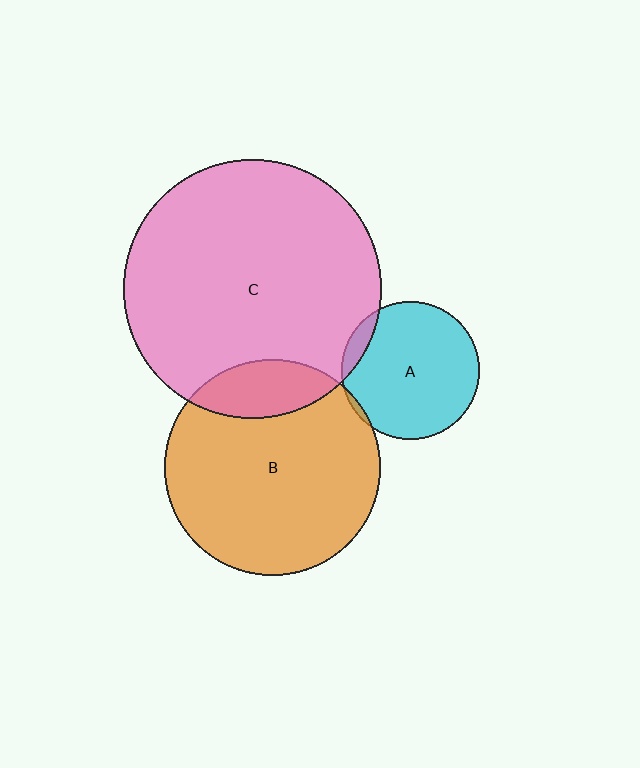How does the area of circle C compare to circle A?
Approximately 3.5 times.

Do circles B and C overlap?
Yes.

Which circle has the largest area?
Circle C (pink).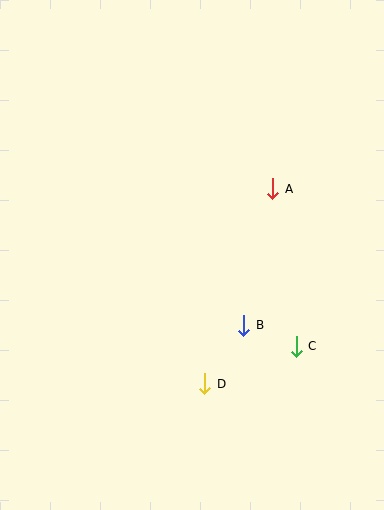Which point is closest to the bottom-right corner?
Point C is closest to the bottom-right corner.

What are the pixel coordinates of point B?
Point B is at (244, 325).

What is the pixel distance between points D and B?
The distance between D and B is 70 pixels.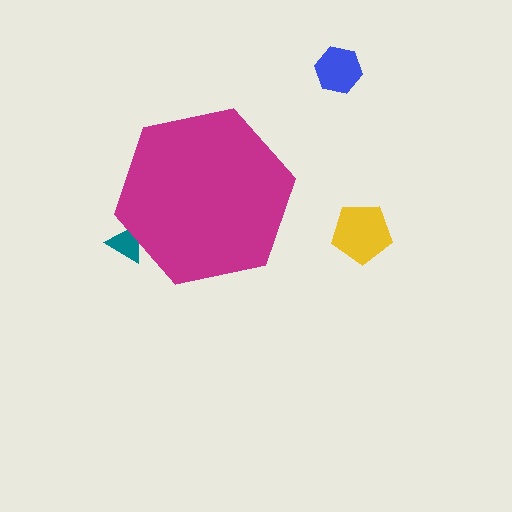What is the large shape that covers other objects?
A magenta hexagon.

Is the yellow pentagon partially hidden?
No, the yellow pentagon is fully visible.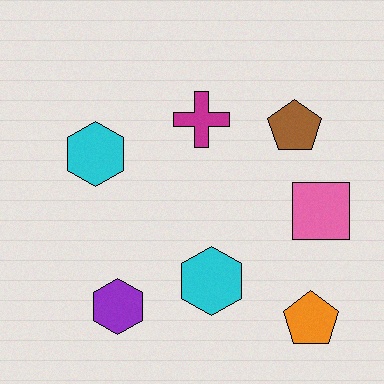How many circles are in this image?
There are no circles.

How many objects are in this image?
There are 7 objects.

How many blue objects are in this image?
There are no blue objects.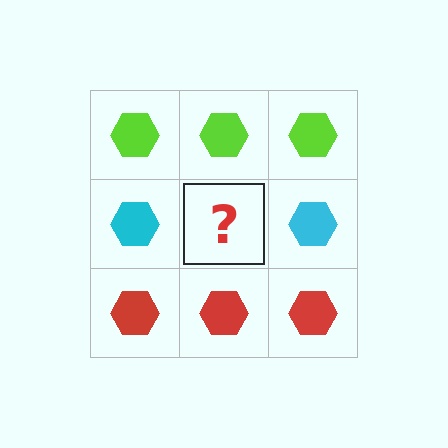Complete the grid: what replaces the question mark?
The question mark should be replaced with a cyan hexagon.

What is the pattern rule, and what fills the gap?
The rule is that each row has a consistent color. The gap should be filled with a cyan hexagon.